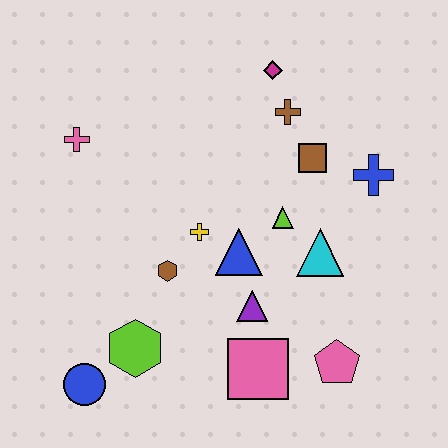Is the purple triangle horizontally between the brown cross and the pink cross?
Yes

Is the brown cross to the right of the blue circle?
Yes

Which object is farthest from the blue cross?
The blue circle is farthest from the blue cross.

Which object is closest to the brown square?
The brown cross is closest to the brown square.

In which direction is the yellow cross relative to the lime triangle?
The yellow cross is to the left of the lime triangle.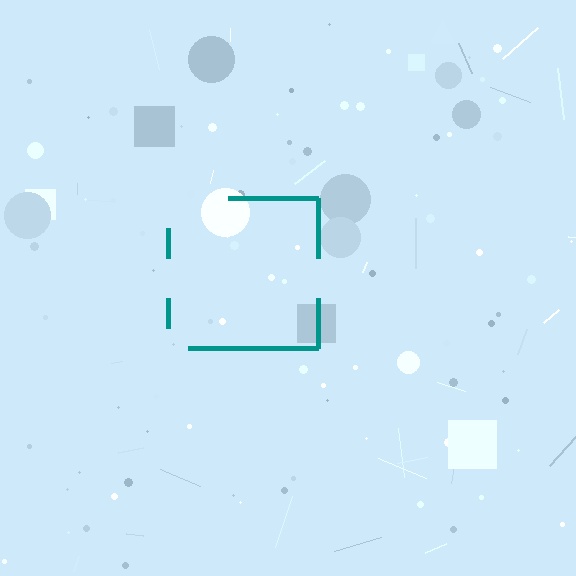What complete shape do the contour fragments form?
The contour fragments form a square.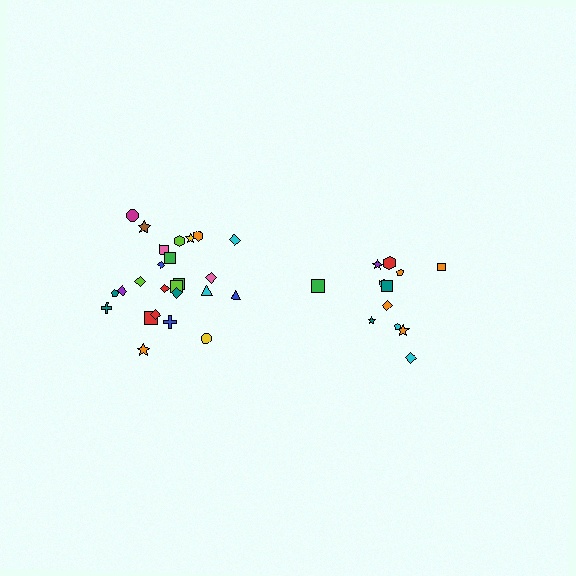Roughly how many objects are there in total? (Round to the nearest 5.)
Roughly 35 objects in total.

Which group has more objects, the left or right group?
The left group.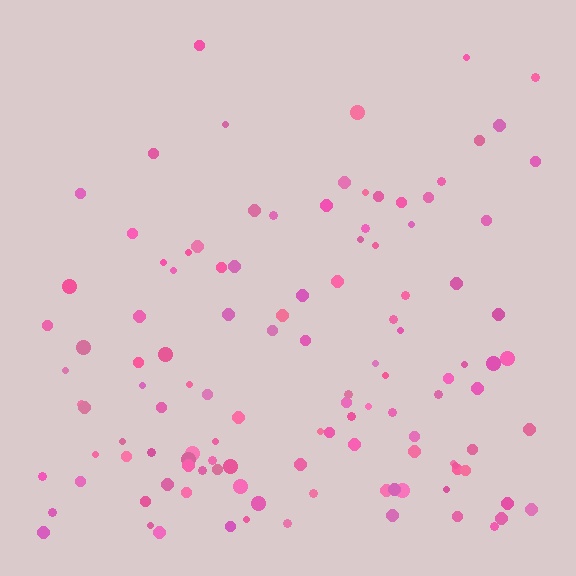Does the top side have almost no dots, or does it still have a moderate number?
Still a moderate number, just noticeably fewer than the bottom.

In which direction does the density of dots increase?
From top to bottom, with the bottom side densest.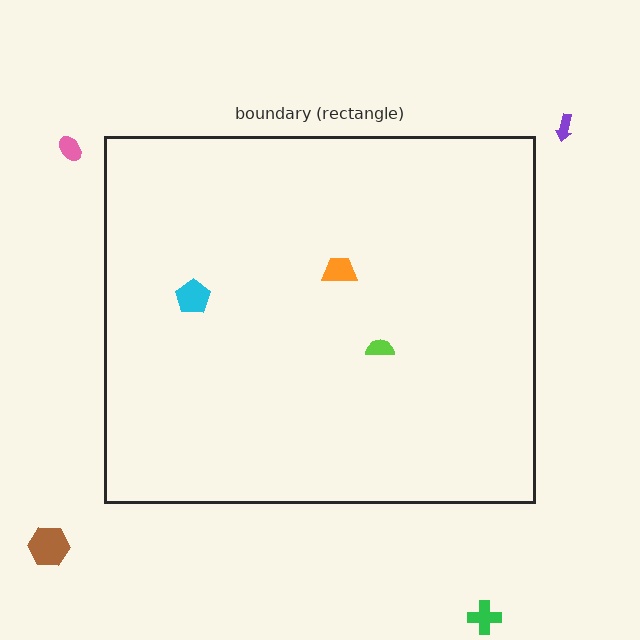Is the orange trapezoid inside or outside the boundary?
Inside.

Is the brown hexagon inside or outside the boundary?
Outside.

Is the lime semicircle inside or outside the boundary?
Inside.